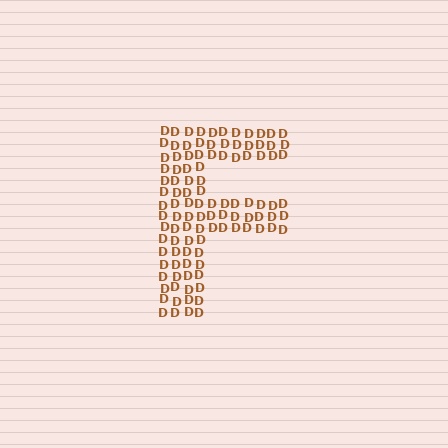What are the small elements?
The small elements are letter D's.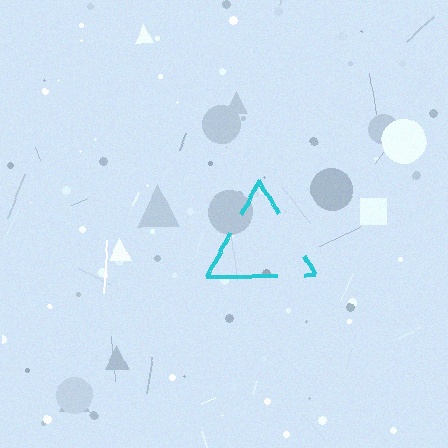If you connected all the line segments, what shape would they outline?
They would outline a triangle.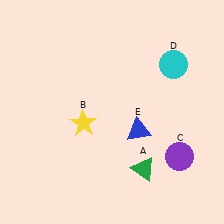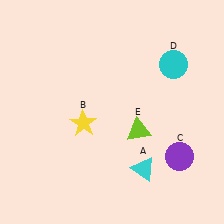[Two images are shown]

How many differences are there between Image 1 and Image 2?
There are 2 differences between the two images.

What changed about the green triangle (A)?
In Image 1, A is green. In Image 2, it changed to cyan.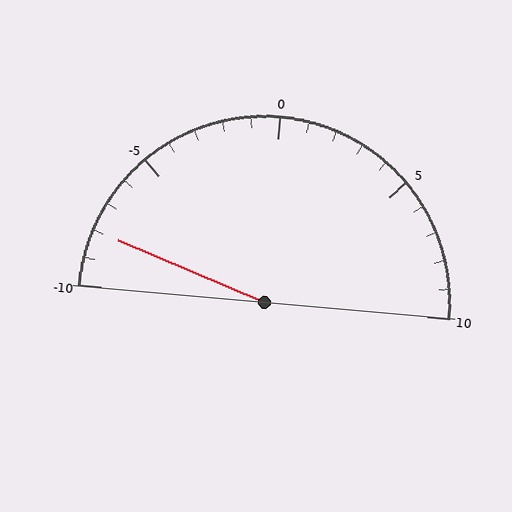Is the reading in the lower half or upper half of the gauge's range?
The reading is in the lower half of the range (-10 to 10).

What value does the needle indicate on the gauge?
The needle indicates approximately -8.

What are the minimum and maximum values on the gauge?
The gauge ranges from -10 to 10.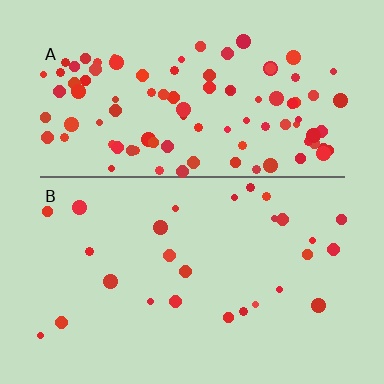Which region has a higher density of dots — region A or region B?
A (the top).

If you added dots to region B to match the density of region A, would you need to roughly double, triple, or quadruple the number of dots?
Approximately quadruple.